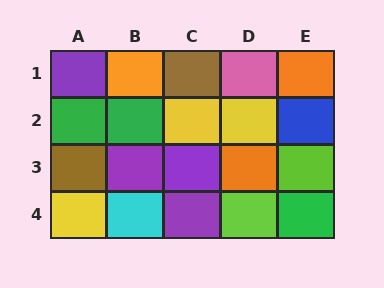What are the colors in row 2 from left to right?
Green, green, yellow, yellow, blue.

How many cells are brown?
2 cells are brown.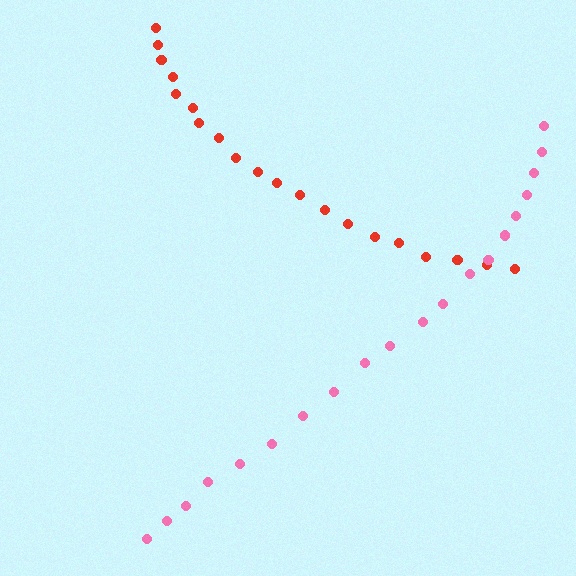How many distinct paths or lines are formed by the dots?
There are 2 distinct paths.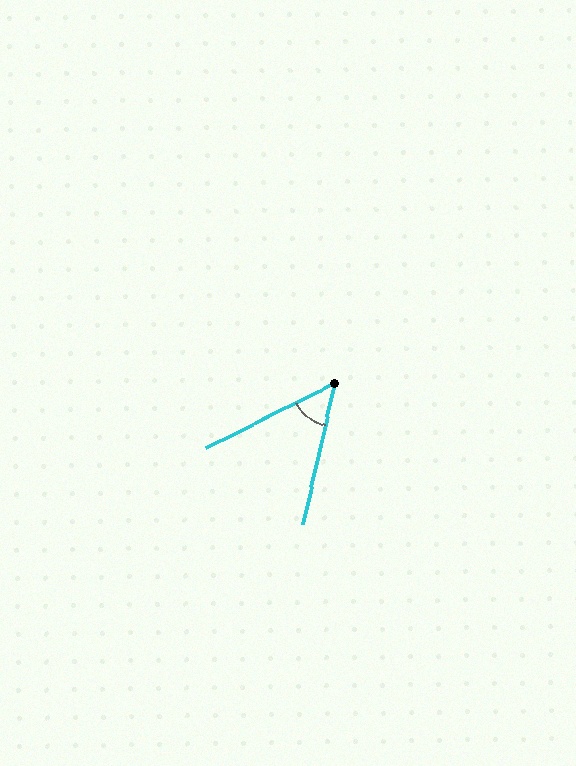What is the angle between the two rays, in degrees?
Approximately 50 degrees.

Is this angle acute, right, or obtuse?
It is acute.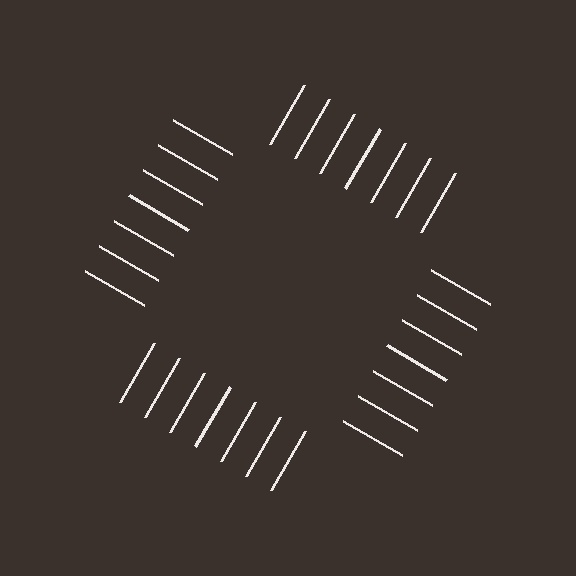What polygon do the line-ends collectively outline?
An illusory square — the line segments terminate on its edges but no continuous stroke is drawn.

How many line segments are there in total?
28 — 7 along each of the 4 edges.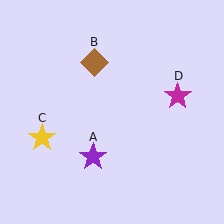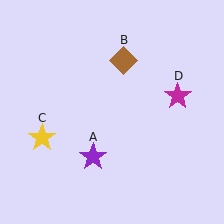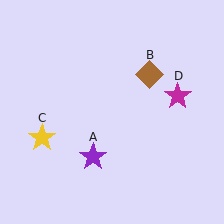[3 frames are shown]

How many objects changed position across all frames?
1 object changed position: brown diamond (object B).